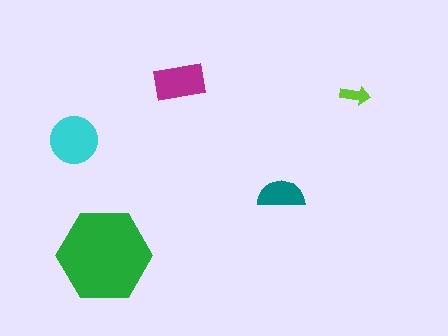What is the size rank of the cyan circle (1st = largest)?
2nd.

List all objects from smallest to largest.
The lime arrow, the teal semicircle, the magenta rectangle, the cyan circle, the green hexagon.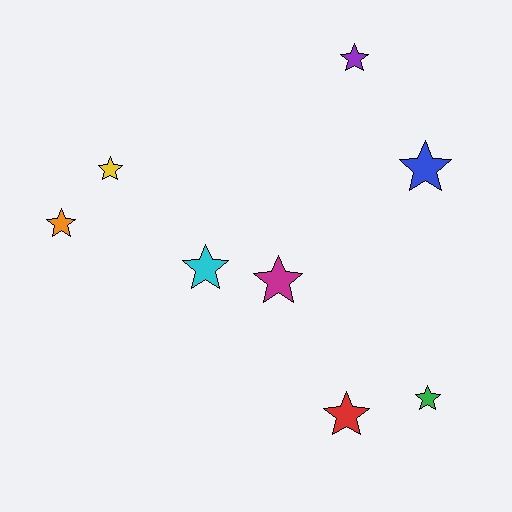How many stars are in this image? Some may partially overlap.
There are 8 stars.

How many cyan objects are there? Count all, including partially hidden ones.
There is 1 cyan object.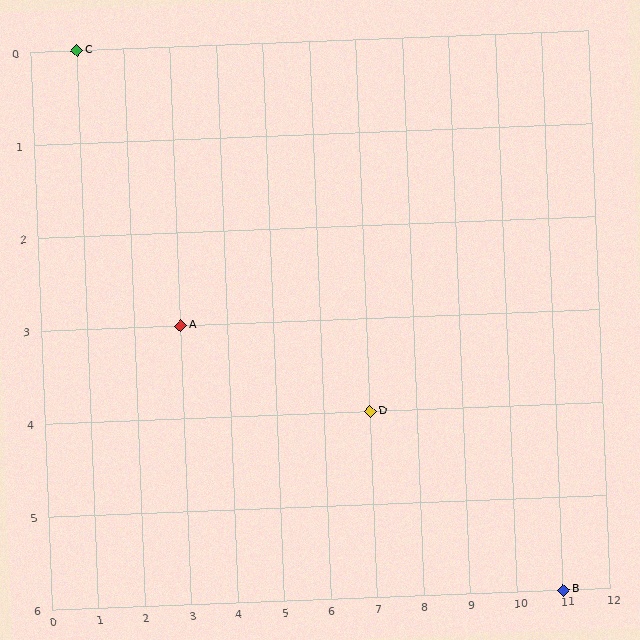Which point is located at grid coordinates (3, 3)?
Point A is at (3, 3).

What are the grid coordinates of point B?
Point B is at grid coordinates (11, 6).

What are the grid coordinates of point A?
Point A is at grid coordinates (3, 3).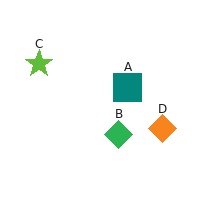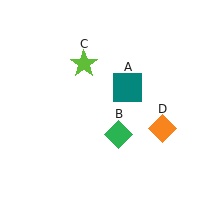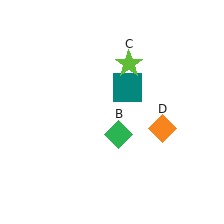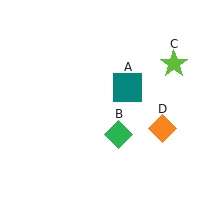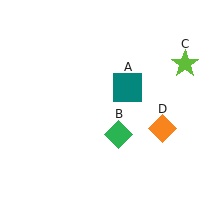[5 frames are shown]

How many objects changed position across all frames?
1 object changed position: lime star (object C).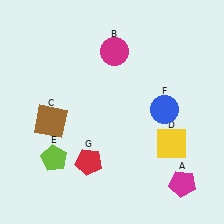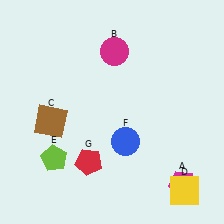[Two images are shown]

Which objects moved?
The objects that moved are: the yellow square (D), the blue circle (F).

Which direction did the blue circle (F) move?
The blue circle (F) moved left.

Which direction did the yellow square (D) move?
The yellow square (D) moved down.